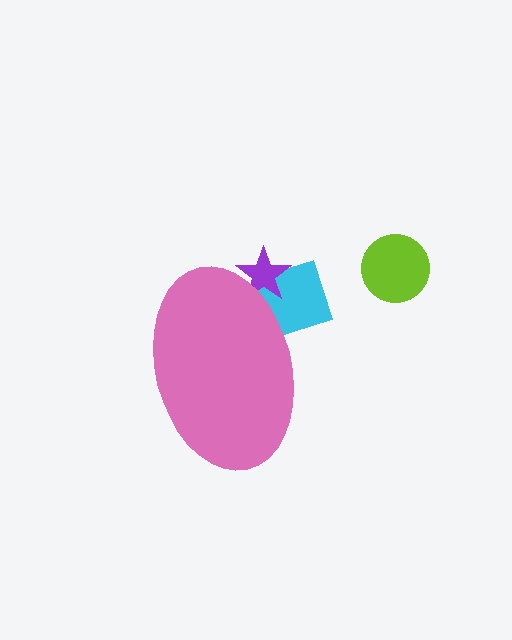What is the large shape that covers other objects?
A pink ellipse.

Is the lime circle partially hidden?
No, the lime circle is fully visible.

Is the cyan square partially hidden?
Yes, the cyan square is partially hidden behind the pink ellipse.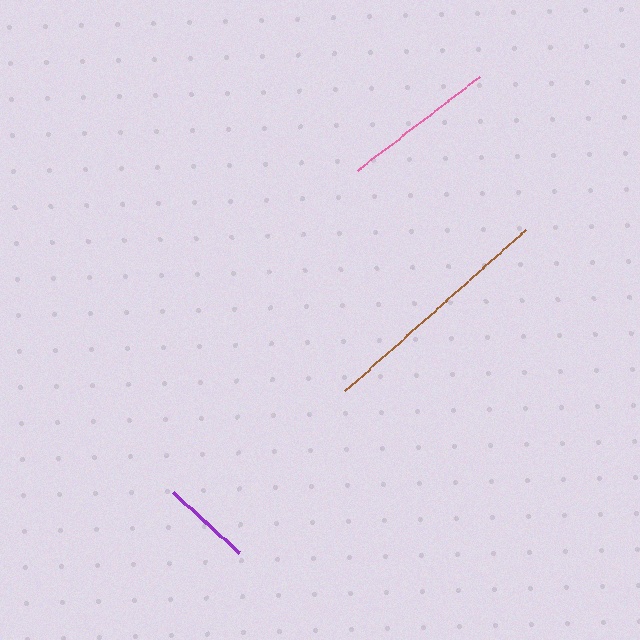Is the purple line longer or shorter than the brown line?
The brown line is longer than the purple line.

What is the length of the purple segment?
The purple segment is approximately 89 pixels long.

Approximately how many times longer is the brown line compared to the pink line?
The brown line is approximately 1.6 times the length of the pink line.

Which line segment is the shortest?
The purple line is the shortest at approximately 89 pixels.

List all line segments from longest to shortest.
From longest to shortest: brown, pink, purple.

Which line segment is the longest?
The brown line is the longest at approximately 243 pixels.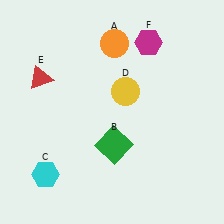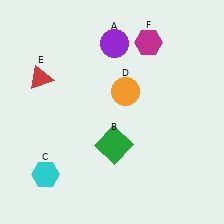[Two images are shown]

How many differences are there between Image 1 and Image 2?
There are 2 differences between the two images.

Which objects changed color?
A changed from orange to purple. D changed from yellow to orange.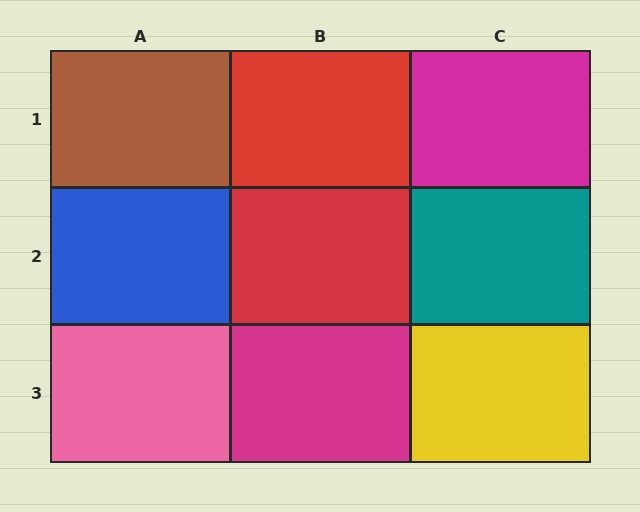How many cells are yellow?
1 cell is yellow.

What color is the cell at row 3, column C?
Yellow.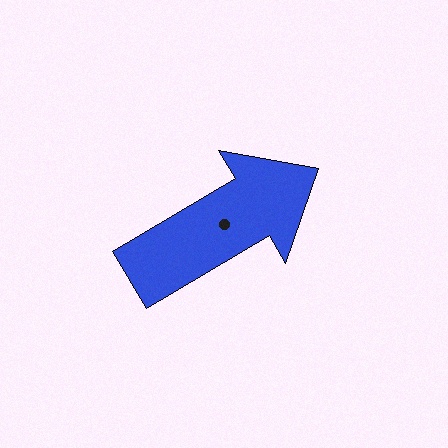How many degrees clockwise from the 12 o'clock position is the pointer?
Approximately 59 degrees.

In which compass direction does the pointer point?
Northeast.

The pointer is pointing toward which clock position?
Roughly 2 o'clock.